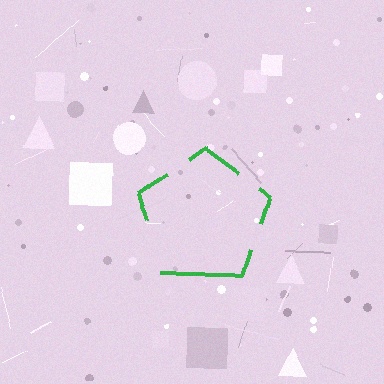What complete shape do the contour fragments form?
The contour fragments form a pentagon.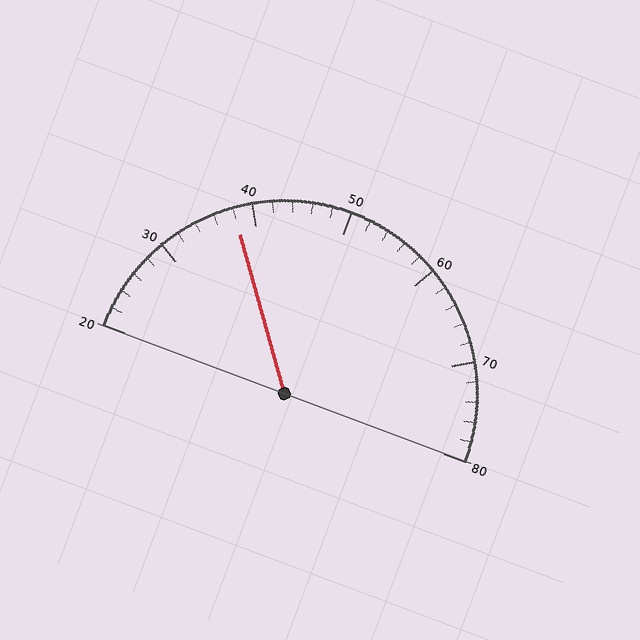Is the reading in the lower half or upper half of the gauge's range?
The reading is in the lower half of the range (20 to 80).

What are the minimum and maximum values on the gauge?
The gauge ranges from 20 to 80.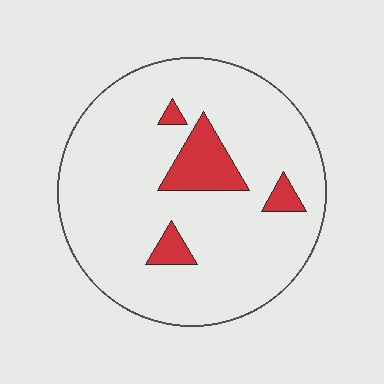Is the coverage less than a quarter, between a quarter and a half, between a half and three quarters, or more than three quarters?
Less than a quarter.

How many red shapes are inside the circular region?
4.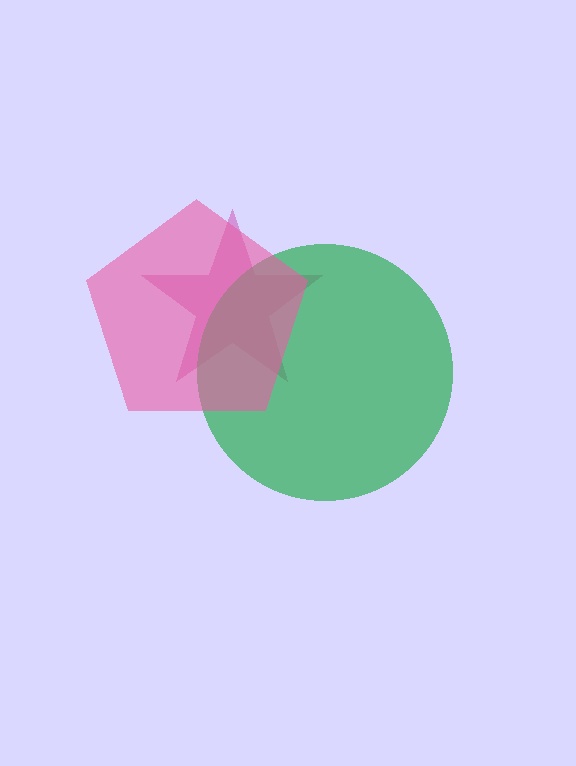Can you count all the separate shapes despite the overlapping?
Yes, there are 3 separate shapes.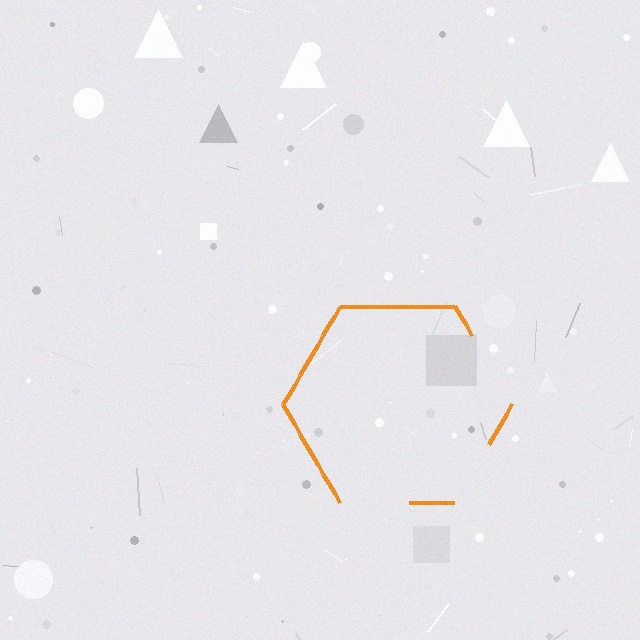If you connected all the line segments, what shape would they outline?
They would outline a hexagon.